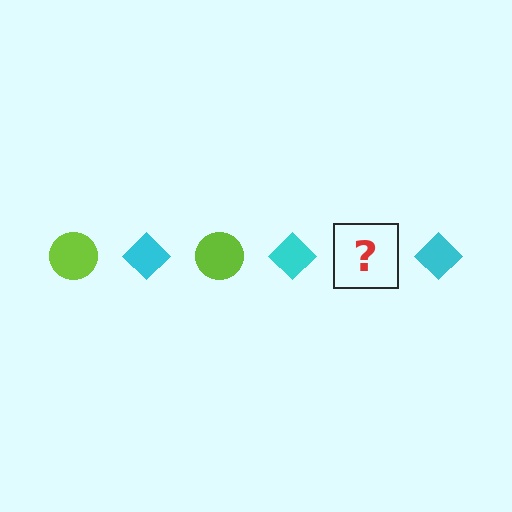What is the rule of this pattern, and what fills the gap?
The rule is that the pattern alternates between lime circle and cyan diamond. The gap should be filled with a lime circle.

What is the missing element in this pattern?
The missing element is a lime circle.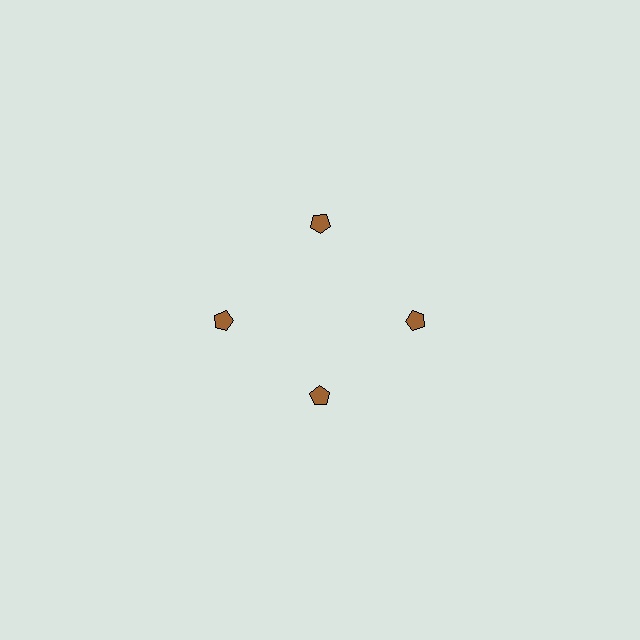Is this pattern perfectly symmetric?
No. The 4 brown pentagons are arranged in a ring, but one element near the 6 o'clock position is pulled inward toward the center, breaking the 4-fold rotational symmetry.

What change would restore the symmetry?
The symmetry would be restored by moving it outward, back onto the ring so that all 4 pentagons sit at equal angles and equal distance from the center.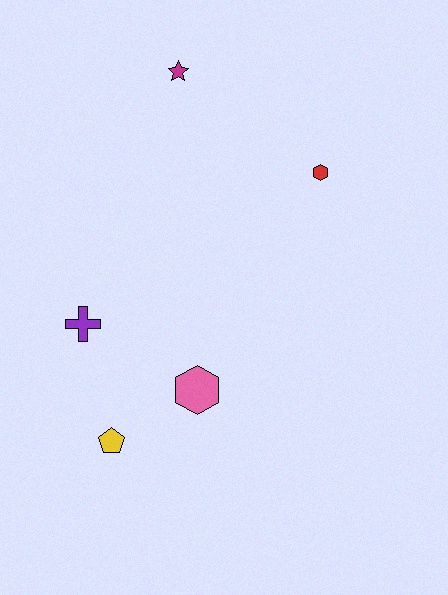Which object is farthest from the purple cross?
The red hexagon is farthest from the purple cross.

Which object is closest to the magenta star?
The red hexagon is closest to the magenta star.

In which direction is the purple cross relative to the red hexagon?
The purple cross is to the left of the red hexagon.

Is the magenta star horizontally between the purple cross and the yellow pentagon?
No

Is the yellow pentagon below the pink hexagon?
Yes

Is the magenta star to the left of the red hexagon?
Yes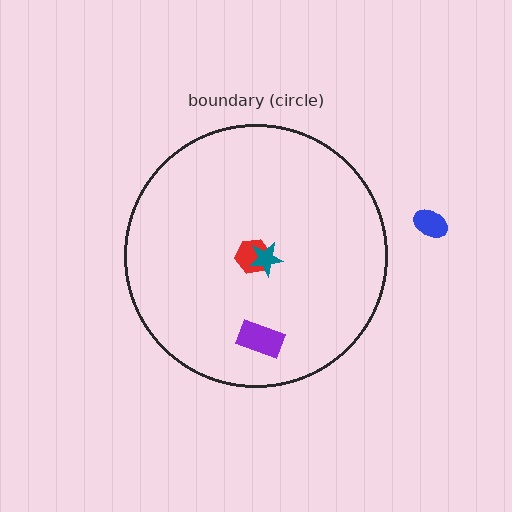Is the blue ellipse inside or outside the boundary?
Outside.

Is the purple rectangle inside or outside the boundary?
Inside.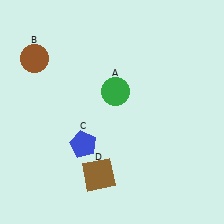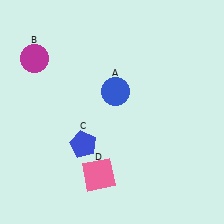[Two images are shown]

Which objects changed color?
A changed from green to blue. B changed from brown to magenta. D changed from brown to pink.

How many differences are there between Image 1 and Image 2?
There are 3 differences between the two images.